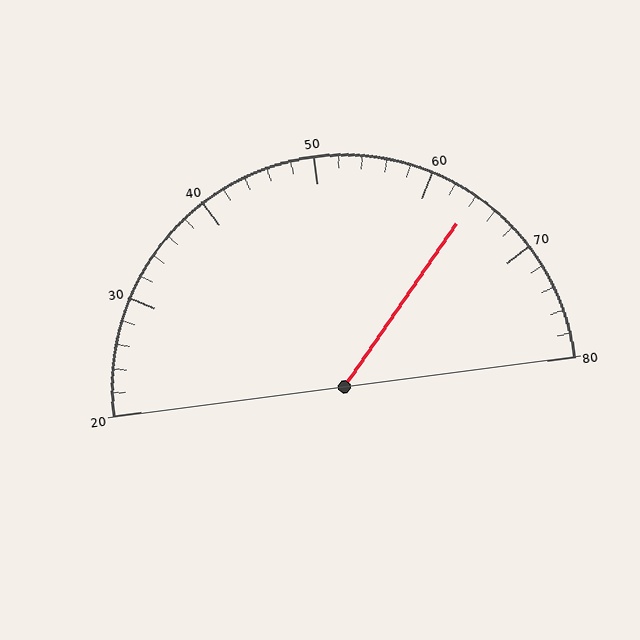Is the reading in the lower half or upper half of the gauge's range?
The reading is in the upper half of the range (20 to 80).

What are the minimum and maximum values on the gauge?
The gauge ranges from 20 to 80.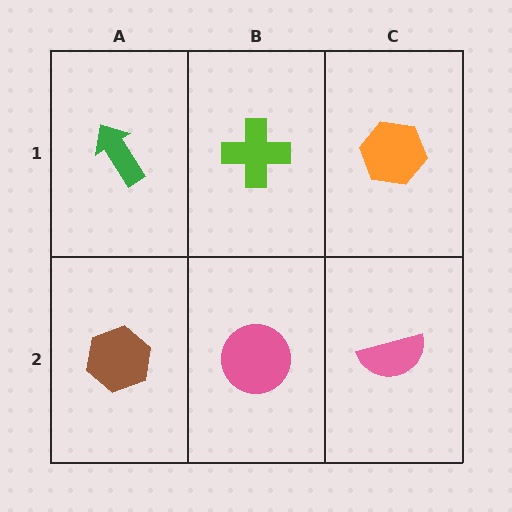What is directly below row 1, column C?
A pink semicircle.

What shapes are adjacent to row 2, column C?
An orange hexagon (row 1, column C), a pink circle (row 2, column B).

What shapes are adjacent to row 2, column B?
A lime cross (row 1, column B), a brown hexagon (row 2, column A), a pink semicircle (row 2, column C).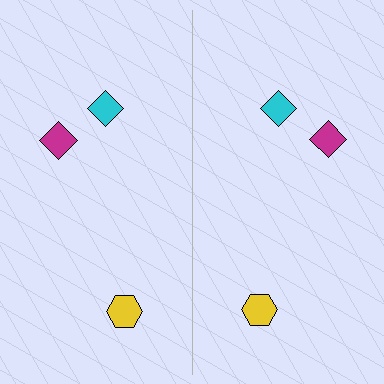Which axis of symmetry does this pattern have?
The pattern has a vertical axis of symmetry running through the center of the image.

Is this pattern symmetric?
Yes, this pattern has bilateral (reflection) symmetry.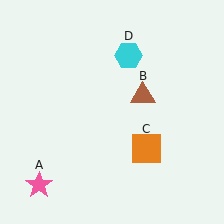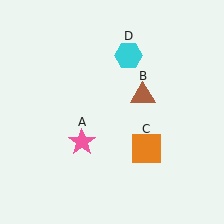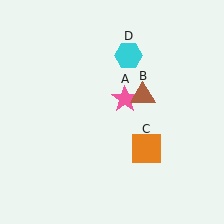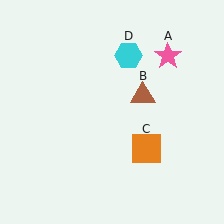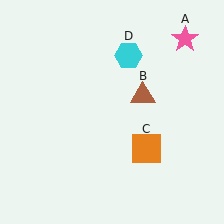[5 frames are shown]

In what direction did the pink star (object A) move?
The pink star (object A) moved up and to the right.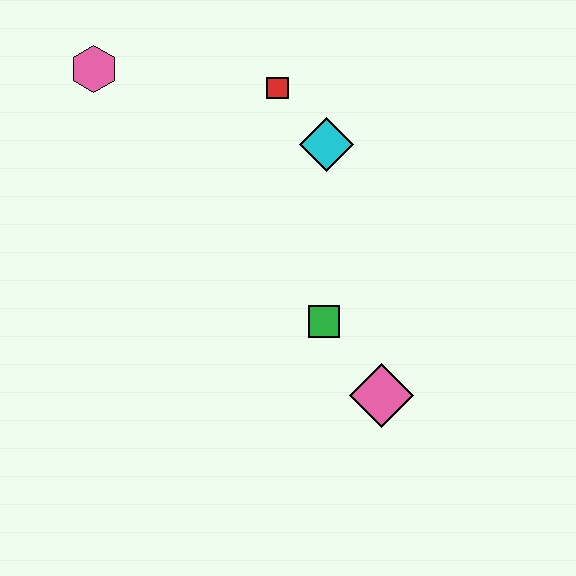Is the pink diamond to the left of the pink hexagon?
No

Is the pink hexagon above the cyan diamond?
Yes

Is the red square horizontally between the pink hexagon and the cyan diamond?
Yes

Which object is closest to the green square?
The pink diamond is closest to the green square.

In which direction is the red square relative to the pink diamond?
The red square is above the pink diamond.